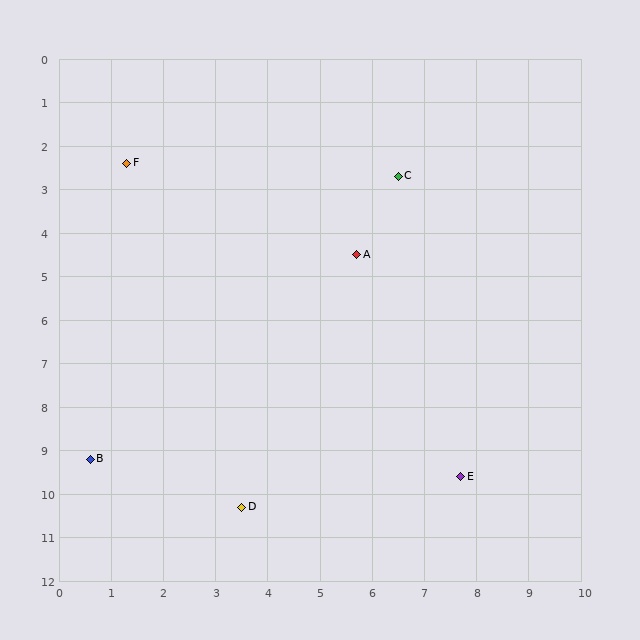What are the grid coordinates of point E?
Point E is at approximately (7.7, 9.6).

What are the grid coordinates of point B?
Point B is at approximately (0.6, 9.2).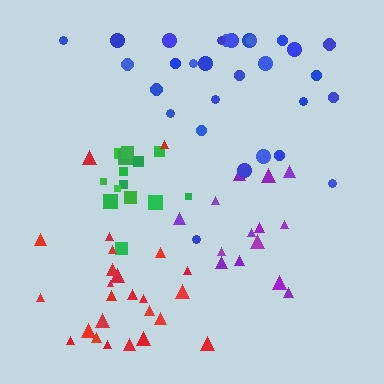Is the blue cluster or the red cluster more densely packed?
Blue.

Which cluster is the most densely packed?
Green.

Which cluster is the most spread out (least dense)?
Red.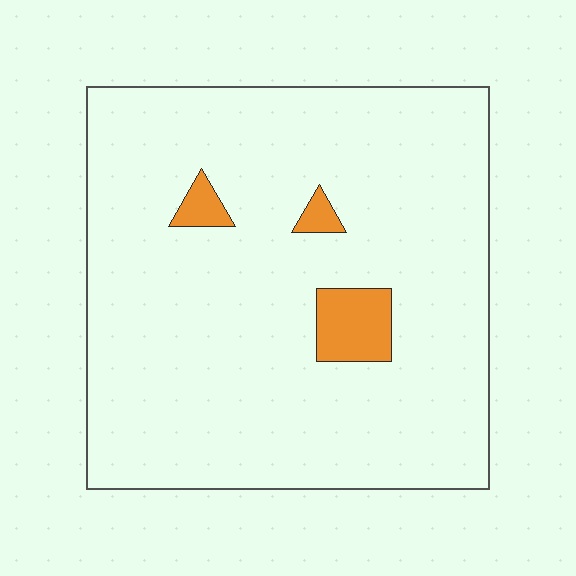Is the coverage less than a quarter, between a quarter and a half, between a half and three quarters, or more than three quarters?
Less than a quarter.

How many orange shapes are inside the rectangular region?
3.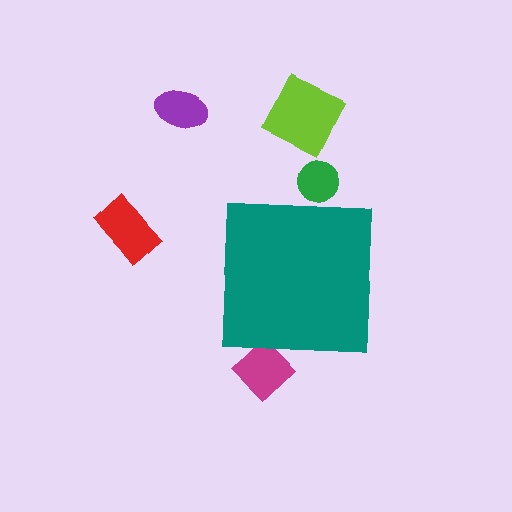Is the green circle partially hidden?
Yes, the green circle is partially hidden behind the teal square.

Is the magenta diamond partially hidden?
Yes, the magenta diamond is partially hidden behind the teal square.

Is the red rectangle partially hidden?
No, the red rectangle is fully visible.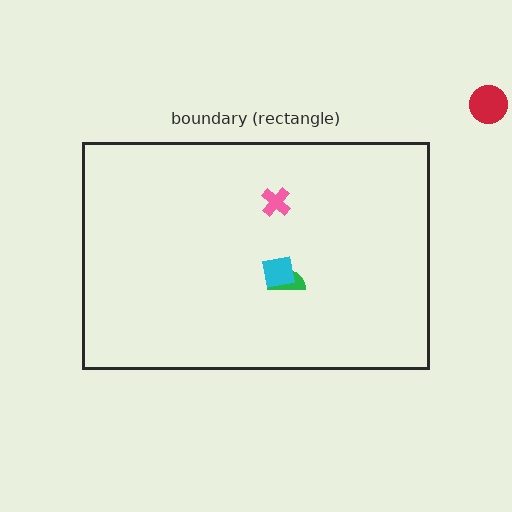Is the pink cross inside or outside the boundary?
Inside.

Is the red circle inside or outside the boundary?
Outside.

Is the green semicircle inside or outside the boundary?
Inside.